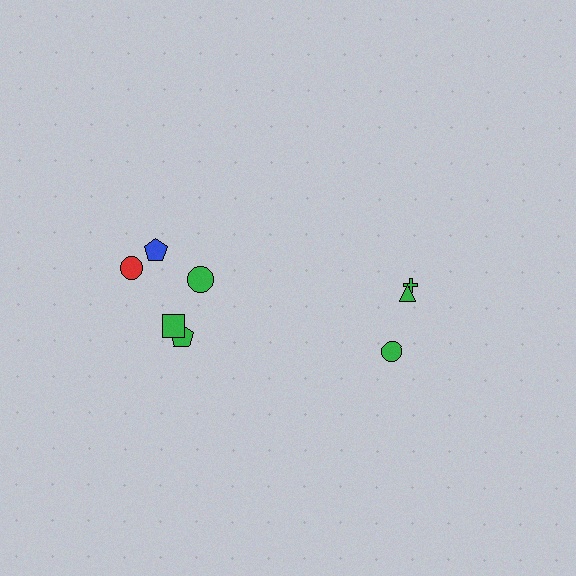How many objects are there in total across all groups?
There are 9 objects.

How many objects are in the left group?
There are 6 objects.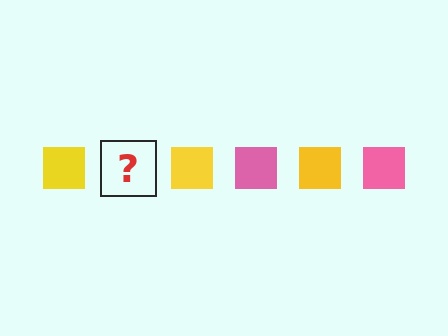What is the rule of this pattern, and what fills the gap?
The rule is that the pattern cycles through yellow, pink squares. The gap should be filled with a pink square.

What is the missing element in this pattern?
The missing element is a pink square.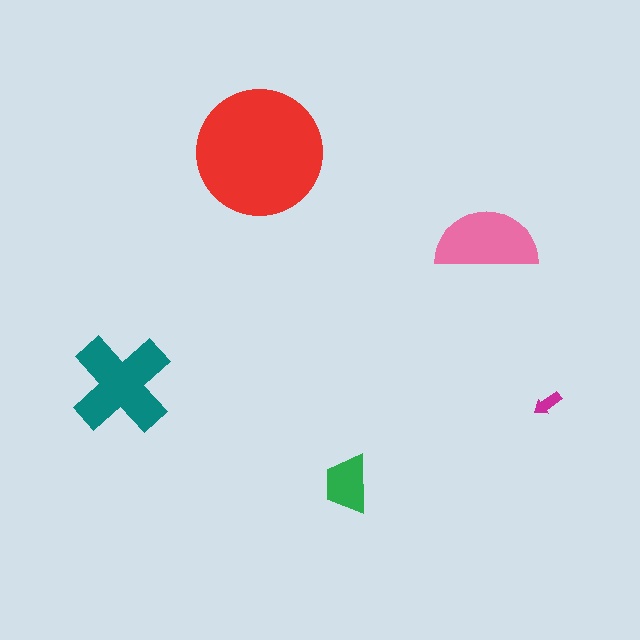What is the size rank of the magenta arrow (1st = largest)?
5th.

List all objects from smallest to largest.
The magenta arrow, the green trapezoid, the pink semicircle, the teal cross, the red circle.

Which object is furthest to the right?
The magenta arrow is rightmost.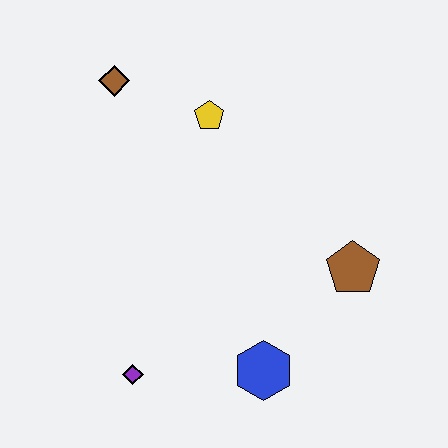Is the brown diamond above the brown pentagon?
Yes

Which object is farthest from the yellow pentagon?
The purple diamond is farthest from the yellow pentagon.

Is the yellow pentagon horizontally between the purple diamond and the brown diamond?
No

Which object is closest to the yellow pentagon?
The brown diamond is closest to the yellow pentagon.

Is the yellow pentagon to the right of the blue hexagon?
No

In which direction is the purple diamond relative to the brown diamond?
The purple diamond is below the brown diamond.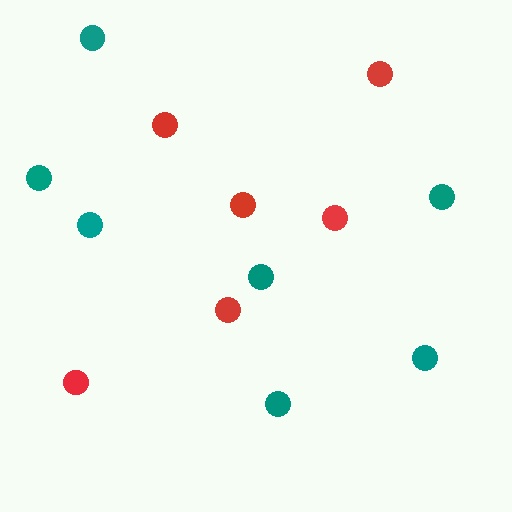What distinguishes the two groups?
There are 2 groups: one group of teal circles (7) and one group of red circles (6).